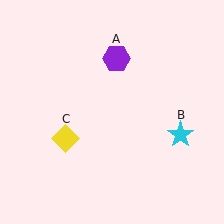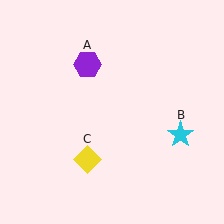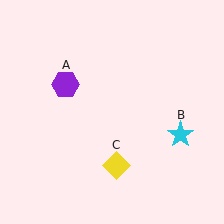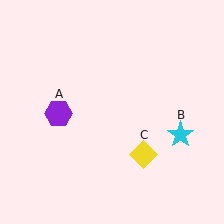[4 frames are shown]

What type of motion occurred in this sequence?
The purple hexagon (object A), yellow diamond (object C) rotated counterclockwise around the center of the scene.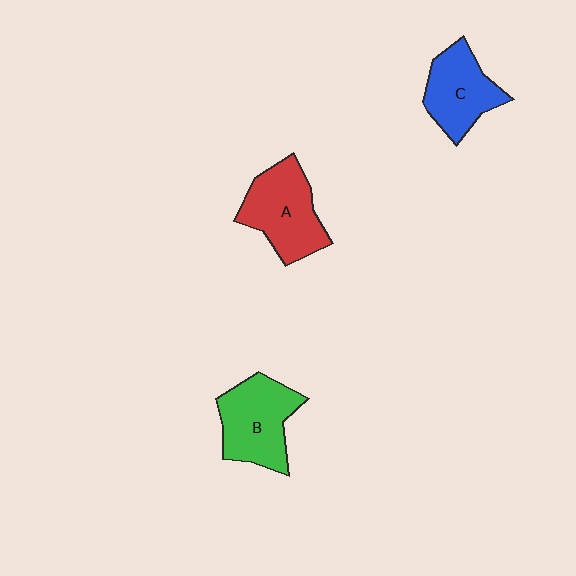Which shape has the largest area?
Shape A (red).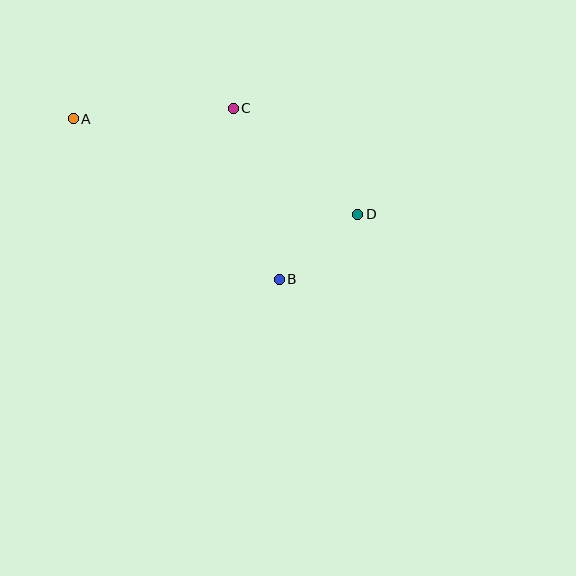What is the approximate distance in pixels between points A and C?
The distance between A and C is approximately 160 pixels.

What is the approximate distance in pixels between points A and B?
The distance between A and B is approximately 262 pixels.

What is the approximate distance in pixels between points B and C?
The distance between B and C is approximately 177 pixels.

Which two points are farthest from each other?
Points A and D are farthest from each other.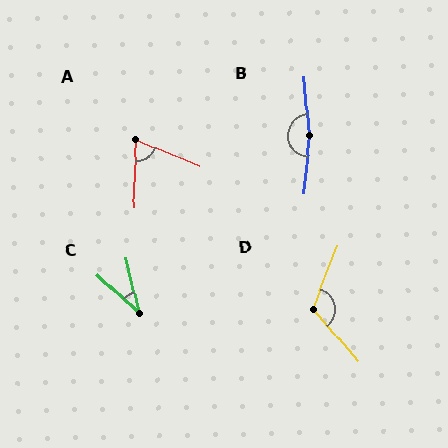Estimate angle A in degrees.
Approximately 69 degrees.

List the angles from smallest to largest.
C (33°), A (69°), D (119°), B (169°).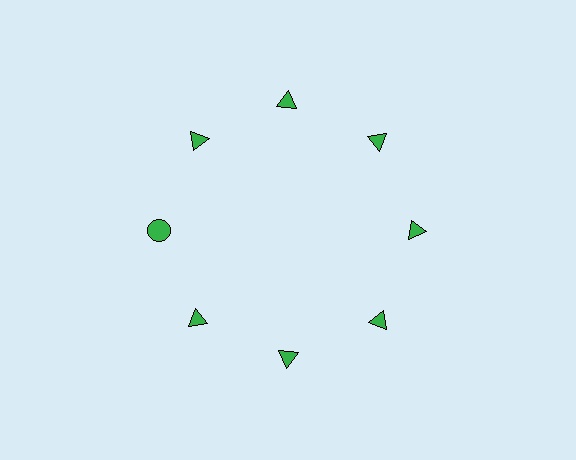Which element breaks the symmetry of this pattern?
The green circle at roughly the 9 o'clock position breaks the symmetry. All other shapes are green triangles.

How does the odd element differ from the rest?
It has a different shape: circle instead of triangle.